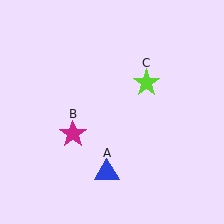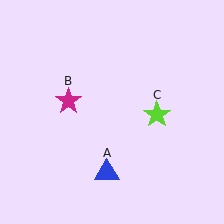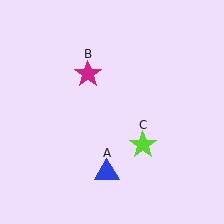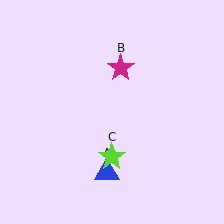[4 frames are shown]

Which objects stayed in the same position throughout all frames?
Blue triangle (object A) remained stationary.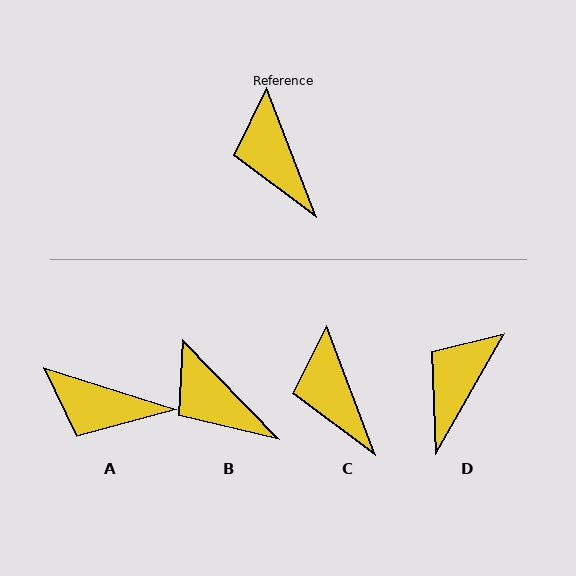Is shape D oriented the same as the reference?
No, it is off by about 51 degrees.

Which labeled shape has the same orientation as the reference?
C.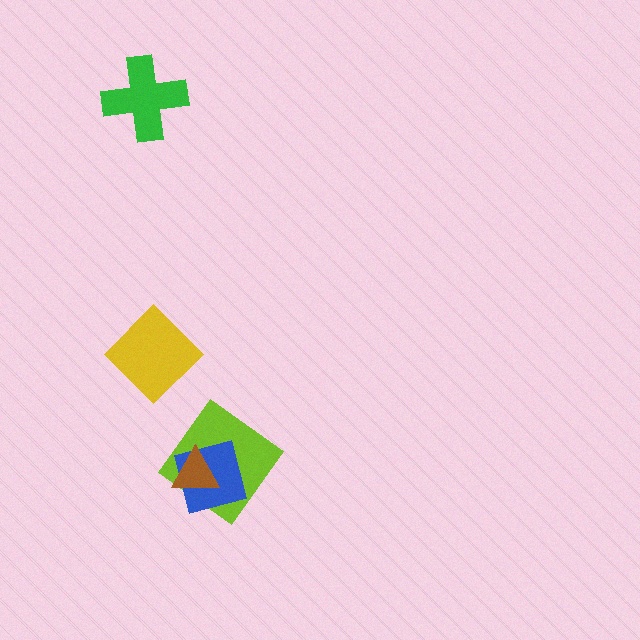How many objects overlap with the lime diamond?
2 objects overlap with the lime diamond.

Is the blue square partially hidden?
Yes, it is partially covered by another shape.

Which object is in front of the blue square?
The brown triangle is in front of the blue square.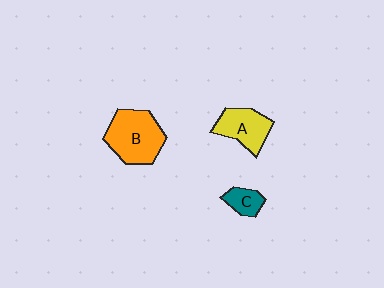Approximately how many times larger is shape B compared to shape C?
Approximately 2.9 times.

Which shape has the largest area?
Shape B (orange).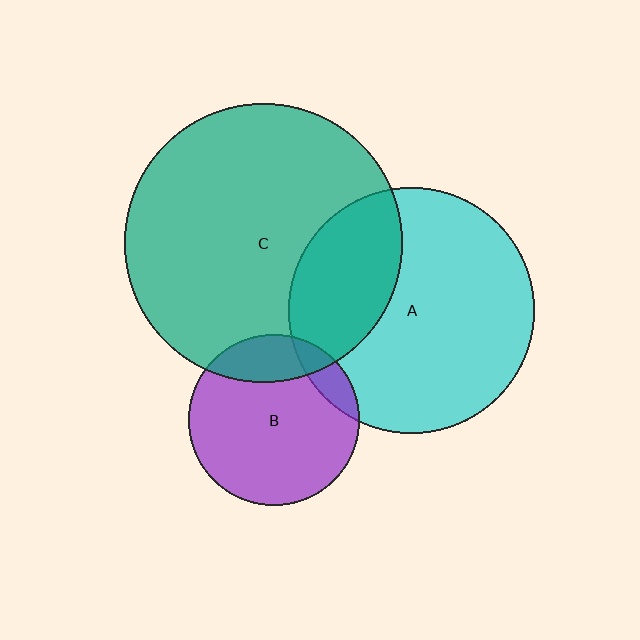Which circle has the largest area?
Circle C (teal).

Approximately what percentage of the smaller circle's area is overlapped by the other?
Approximately 10%.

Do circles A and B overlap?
Yes.